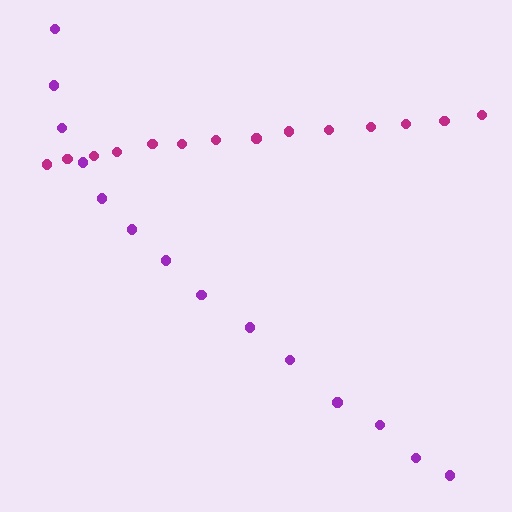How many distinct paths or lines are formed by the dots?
There are 2 distinct paths.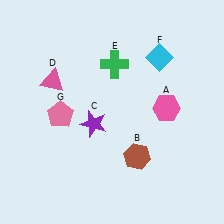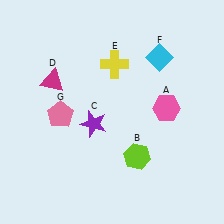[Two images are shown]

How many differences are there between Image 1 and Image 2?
There are 3 differences between the two images.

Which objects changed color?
B changed from brown to lime. D changed from pink to magenta. E changed from green to yellow.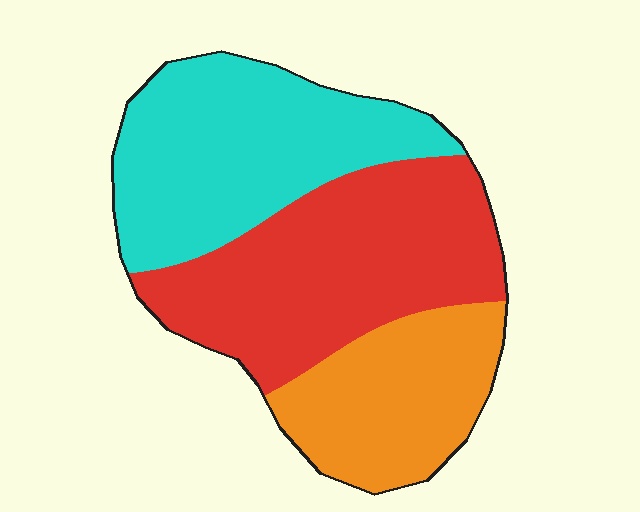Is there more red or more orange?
Red.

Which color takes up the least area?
Orange, at roughly 25%.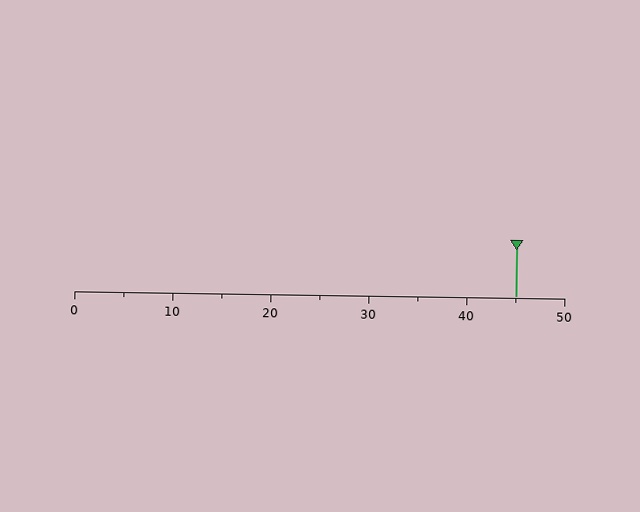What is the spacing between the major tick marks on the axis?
The major ticks are spaced 10 apart.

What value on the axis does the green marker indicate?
The marker indicates approximately 45.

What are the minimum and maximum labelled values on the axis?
The axis runs from 0 to 50.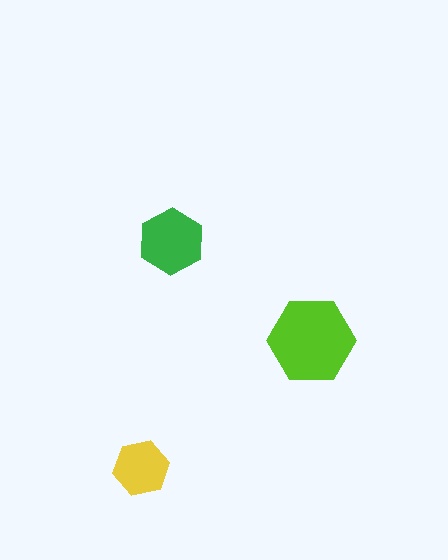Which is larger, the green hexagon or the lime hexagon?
The lime one.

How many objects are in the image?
There are 3 objects in the image.